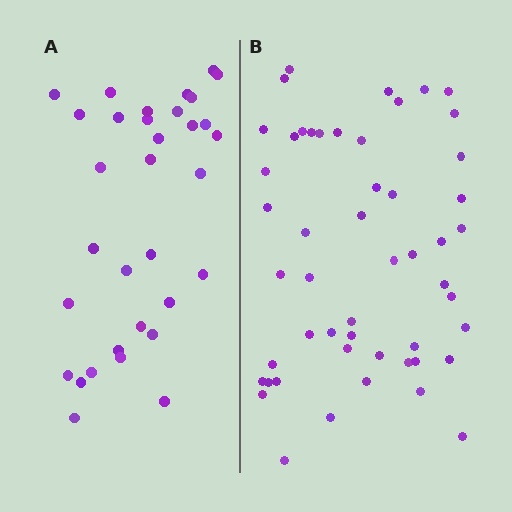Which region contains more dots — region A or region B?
Region B (the right region) has more dots.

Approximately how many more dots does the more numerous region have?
Region B has approximately 20 more dots than region A.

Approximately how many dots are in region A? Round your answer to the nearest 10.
About 30 dots. (The exact count is 33, which rounds to 30.)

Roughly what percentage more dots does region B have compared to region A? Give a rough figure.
About 55% more.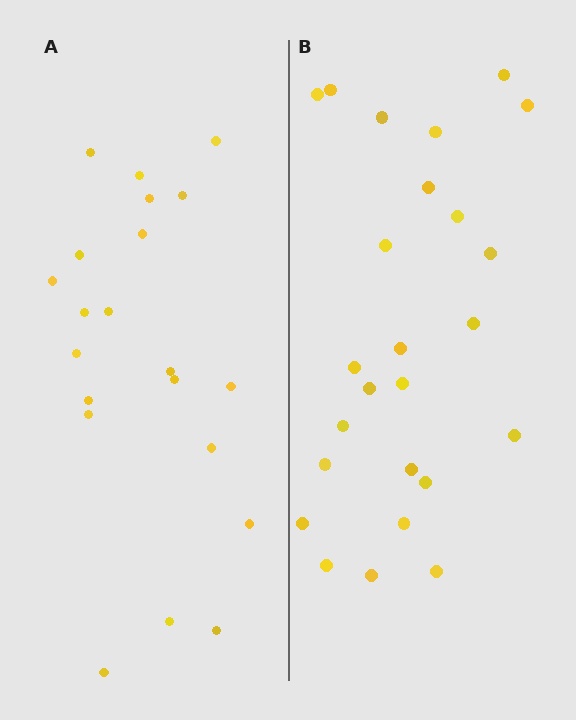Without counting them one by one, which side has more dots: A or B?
Region B (the right region) has more dots.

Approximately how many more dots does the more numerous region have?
Region B has about 4 more dots than region A.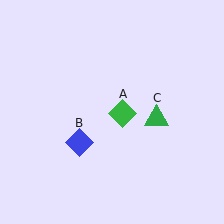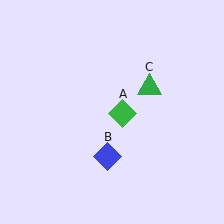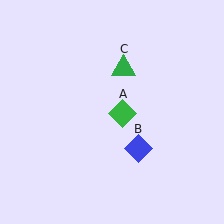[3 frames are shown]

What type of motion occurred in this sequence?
The blue diamond (object B), green triangle (object C) rotated counterclockwise around the center of the scene.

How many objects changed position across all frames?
2 objects changed position: blue diamond (object B), green triangle (object C).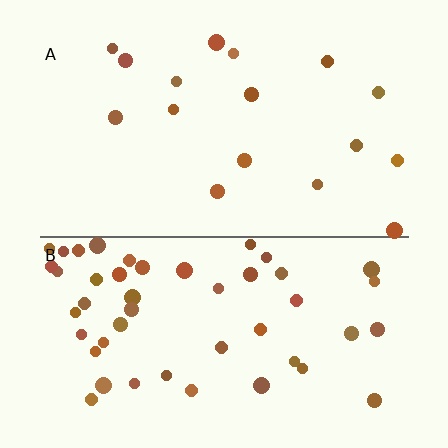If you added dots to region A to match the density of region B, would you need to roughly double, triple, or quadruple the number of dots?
Approximately triple.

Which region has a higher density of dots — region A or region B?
B (the bottom).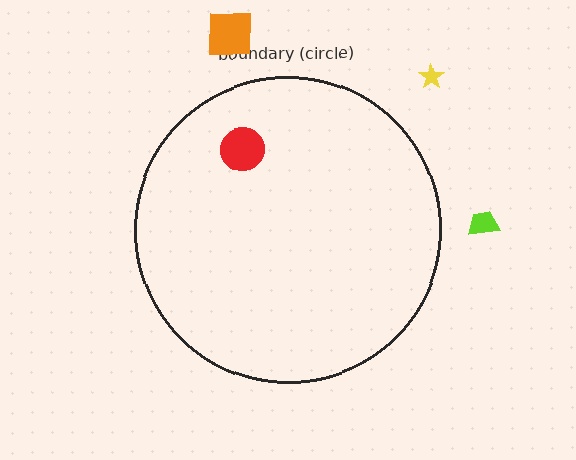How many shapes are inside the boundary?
1 inside, 3 outside.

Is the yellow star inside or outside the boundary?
Outside.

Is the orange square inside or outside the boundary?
Outside.